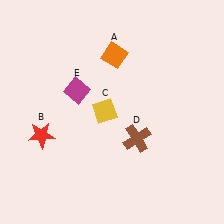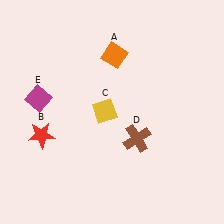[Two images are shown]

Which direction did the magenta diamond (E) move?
The magenta diamond (E) moved left.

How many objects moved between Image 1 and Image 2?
1 object moved between the two images.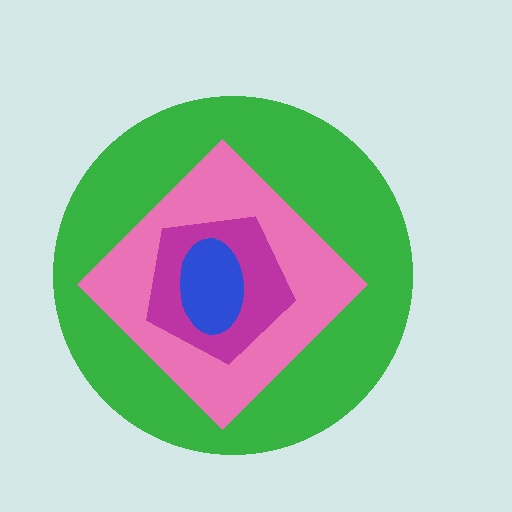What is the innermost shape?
The blue ellipse.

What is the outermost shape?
The green circle.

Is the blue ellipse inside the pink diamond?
Yes.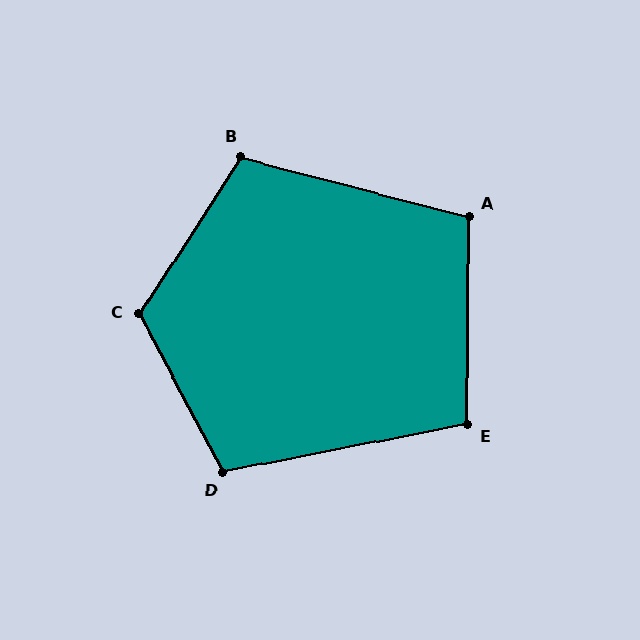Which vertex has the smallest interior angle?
E, at approximately 101 degrees.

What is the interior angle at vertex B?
Approximately 108 degrees (obtuse).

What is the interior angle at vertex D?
Approximately 107 degrees (obtuse).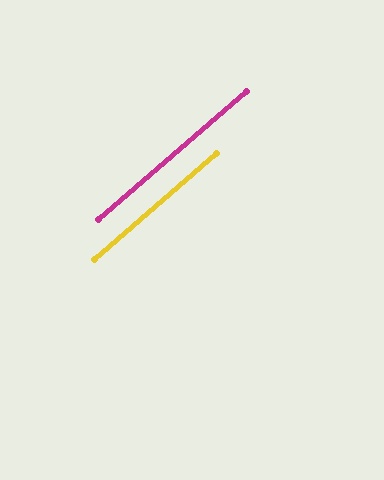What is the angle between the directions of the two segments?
Approximately 0 degrees.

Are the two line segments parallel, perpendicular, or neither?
Parallel — their directions differ by only 0.2°.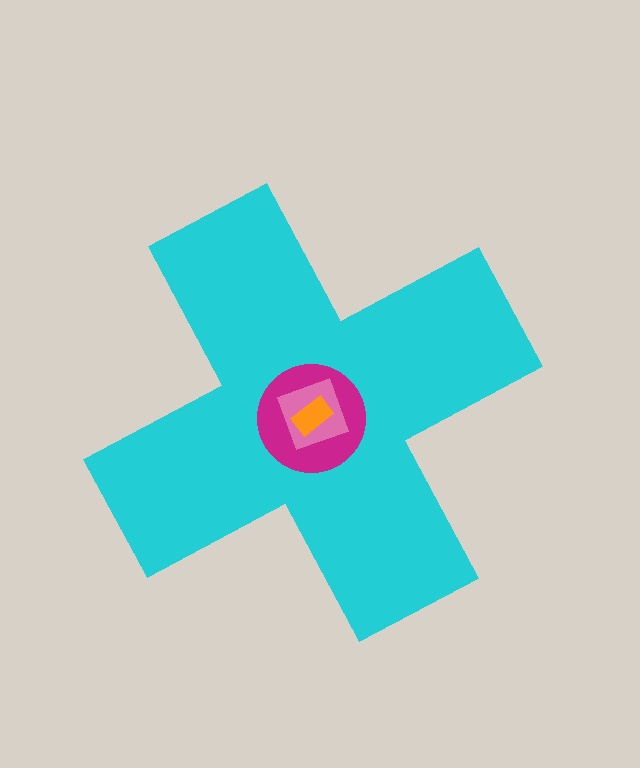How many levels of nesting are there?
4.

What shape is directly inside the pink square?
The orange rectangle.